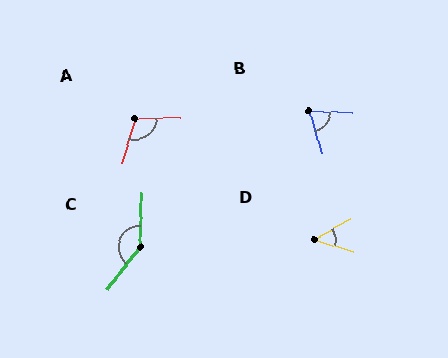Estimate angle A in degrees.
Approximately 106 degrees.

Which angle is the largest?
C, at approximately 143 degrees.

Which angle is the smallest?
D, at approximately 47 degrees.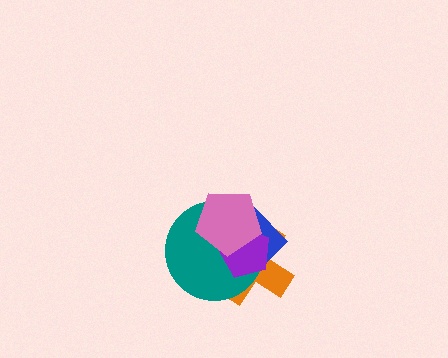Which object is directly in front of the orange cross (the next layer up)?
The blue diamond is directly in front of the orange cross.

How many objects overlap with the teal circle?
4 objects overlap with the teal circle.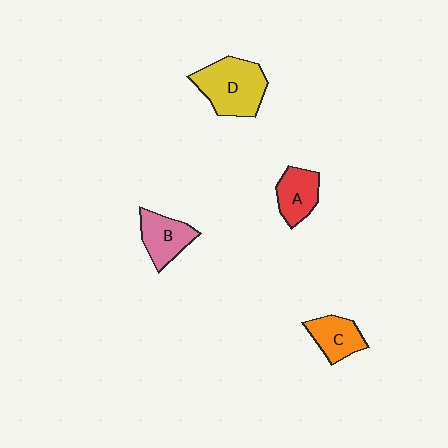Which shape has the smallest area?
Shape C (orange).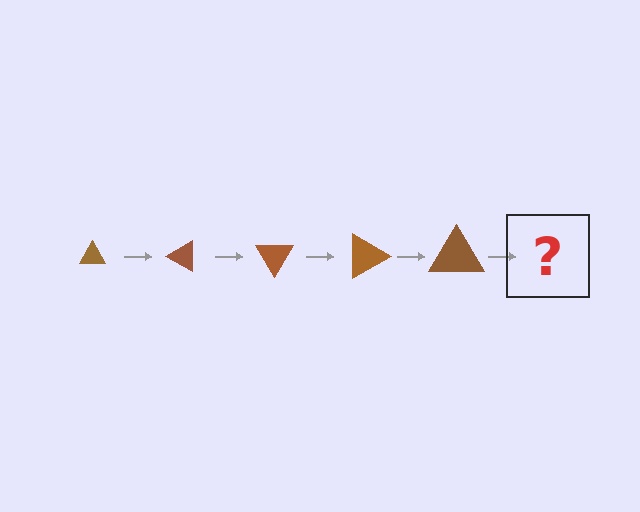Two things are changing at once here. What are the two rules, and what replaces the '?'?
The two rules are that the triangle grows larger each step and it rotates 30 degrees each step. The '?' should be a triangle, larger than the previous one and rotated 150 degrees from the start.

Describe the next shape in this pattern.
It should be a triangle, larger than the previous one and rotated 150 degrees from the start.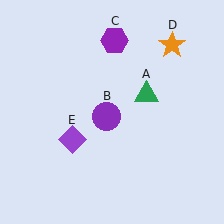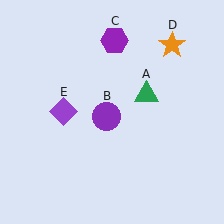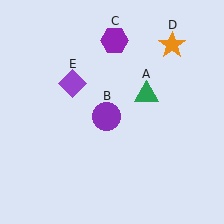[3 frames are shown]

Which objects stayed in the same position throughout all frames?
Green triangle (object A) and purple circle (object B) and purple hexagon (object C) and orange star (object D) remained stationary.